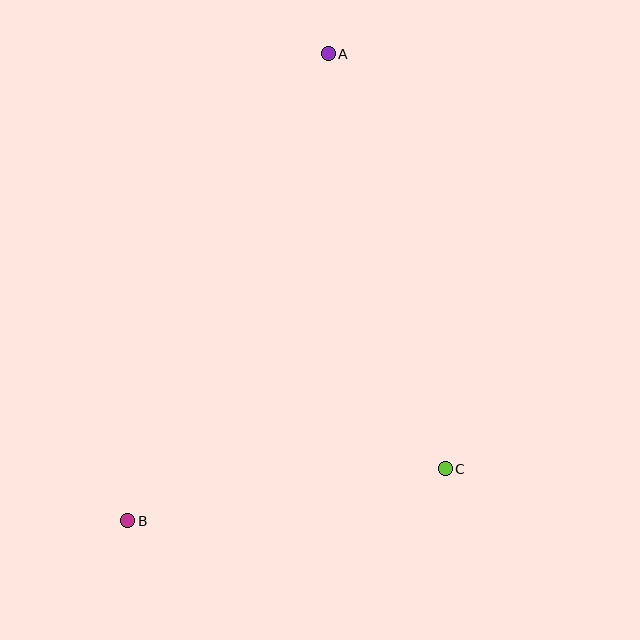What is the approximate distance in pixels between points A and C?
The distance between A and C is approximately 431 pixels.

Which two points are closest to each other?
Points B and C are closest to each other.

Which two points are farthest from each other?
Points A and B are farthest from each other.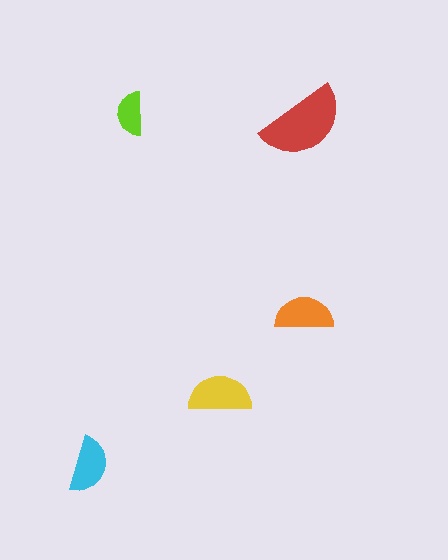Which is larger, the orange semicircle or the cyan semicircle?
The orange one.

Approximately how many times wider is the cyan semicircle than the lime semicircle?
About 1.5 times wider.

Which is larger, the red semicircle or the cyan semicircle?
The red one.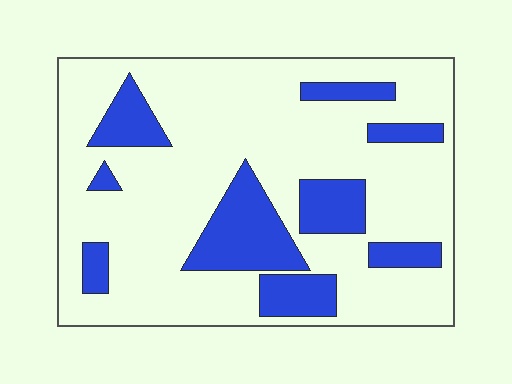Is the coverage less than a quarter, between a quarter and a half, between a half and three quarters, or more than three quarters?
Less than a quarter.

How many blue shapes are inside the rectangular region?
9.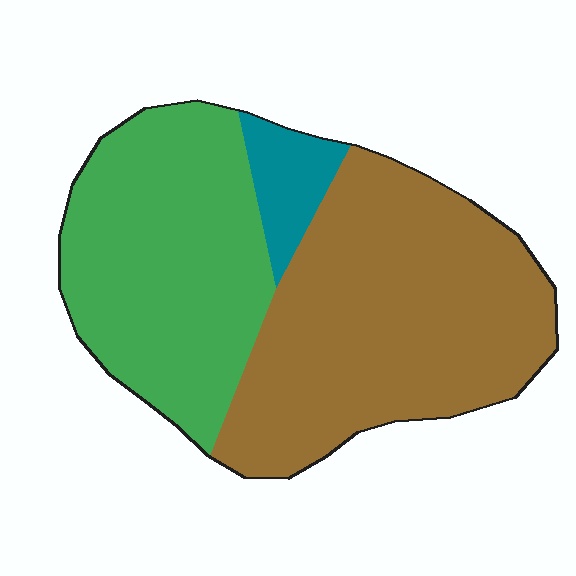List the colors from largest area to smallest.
From largest to smallest: brown, green, teal.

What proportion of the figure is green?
Green takes up about two fifths (2/5) of the figure.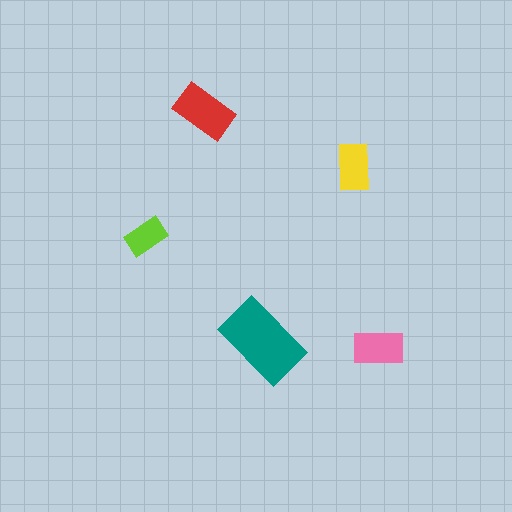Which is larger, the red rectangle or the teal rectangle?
The teal one.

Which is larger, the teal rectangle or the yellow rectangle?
The teal one.